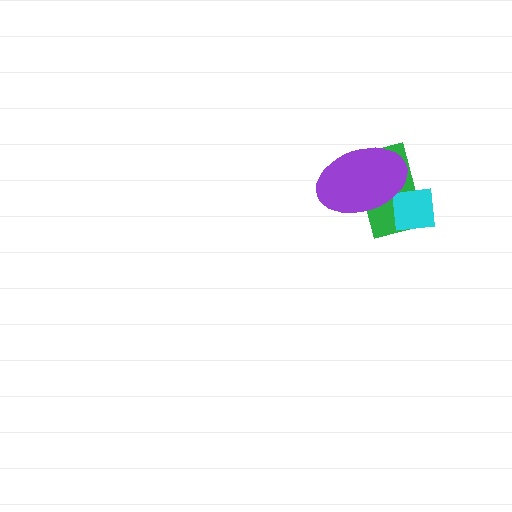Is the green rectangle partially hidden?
Yes, it is partially covered by another shape.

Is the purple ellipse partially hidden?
No, no other shape covers it.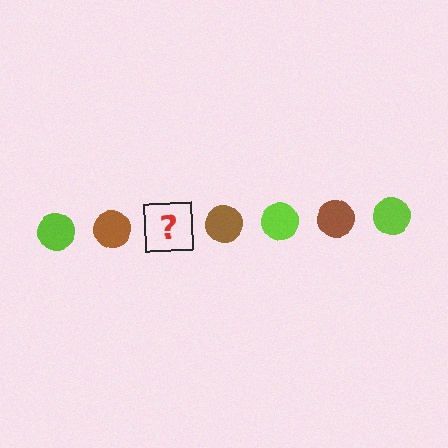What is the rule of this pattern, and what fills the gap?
The rule is that the pattern cycles through lime, brown circles. The gap should be filled with a lime circle.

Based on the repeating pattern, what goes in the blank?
The blank should be a lime circle.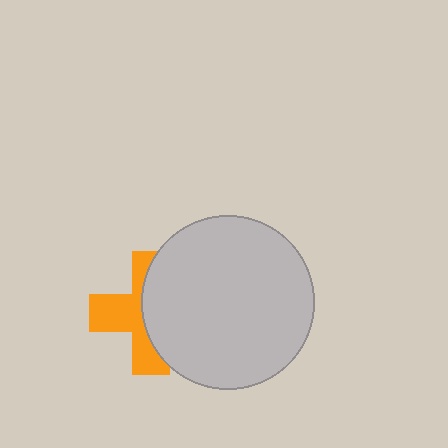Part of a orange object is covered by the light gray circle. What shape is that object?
It is a cross.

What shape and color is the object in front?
The object in front is a light gray circle.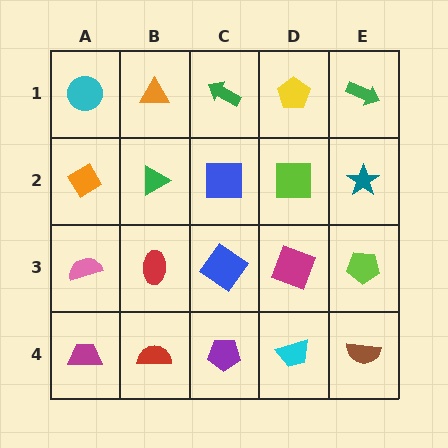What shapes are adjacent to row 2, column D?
A yellow pentagon (row 1, column D), a magenta square (row 3, column D), a blue square (row 2, column C), a teal star (row 2, column E).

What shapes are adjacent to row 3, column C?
A blue square (row 2, column C), a purple pentagon (row 4, column C), a red ellipse (row 3, column B), a magenta square (row 3, column D).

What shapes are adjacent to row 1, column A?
An orange diamond (row 2, column A), an orange triangle (row 1, column B).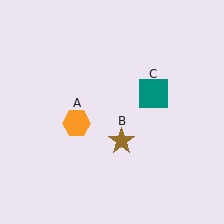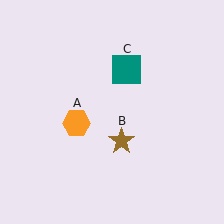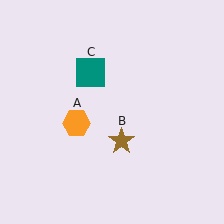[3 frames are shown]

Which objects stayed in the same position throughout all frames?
Orange hexagon (object A) and brown star (object B) remained stationary.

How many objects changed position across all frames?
1 object changed position: teal square (object C).